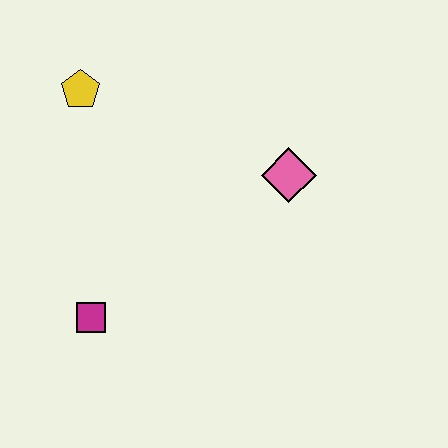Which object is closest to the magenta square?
The yellow pentagon is closest to the magenta square.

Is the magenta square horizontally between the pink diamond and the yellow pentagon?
Yes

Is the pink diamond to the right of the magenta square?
Yes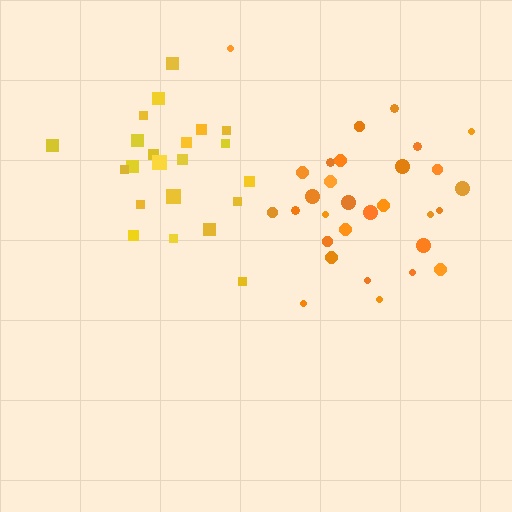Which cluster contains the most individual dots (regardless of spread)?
Orange (30).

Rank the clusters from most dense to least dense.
orange, yellow.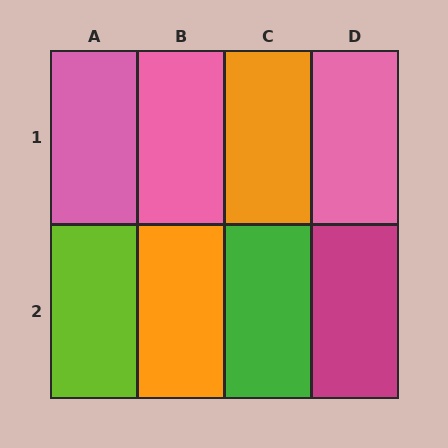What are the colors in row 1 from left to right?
Pink, pink, orange, pink.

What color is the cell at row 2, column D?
Magenta.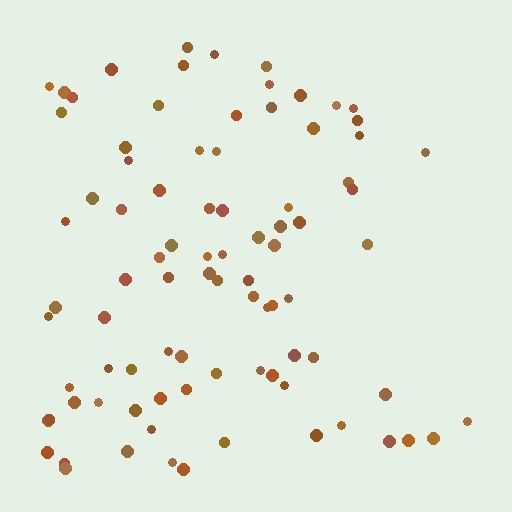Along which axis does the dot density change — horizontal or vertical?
Horizontal.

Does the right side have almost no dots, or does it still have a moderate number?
Still a moderate number, just noticeably fewer than the left.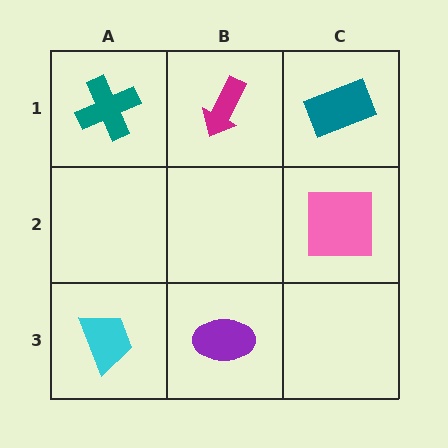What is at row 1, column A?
A teal cross.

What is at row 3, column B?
A purple ellipse.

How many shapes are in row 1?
3 shapes.